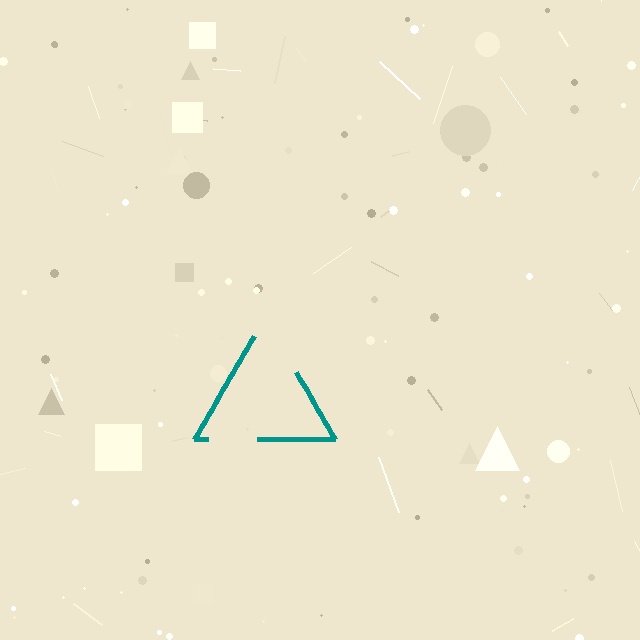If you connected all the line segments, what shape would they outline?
They would outline a triangle.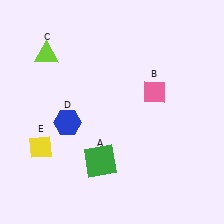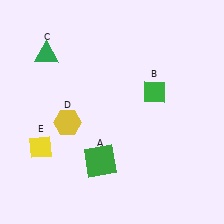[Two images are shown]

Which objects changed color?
B changed from pink to green. C changed from lime to green. D changed from blue to yellow.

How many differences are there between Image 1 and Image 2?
There are 3 differences between the two images.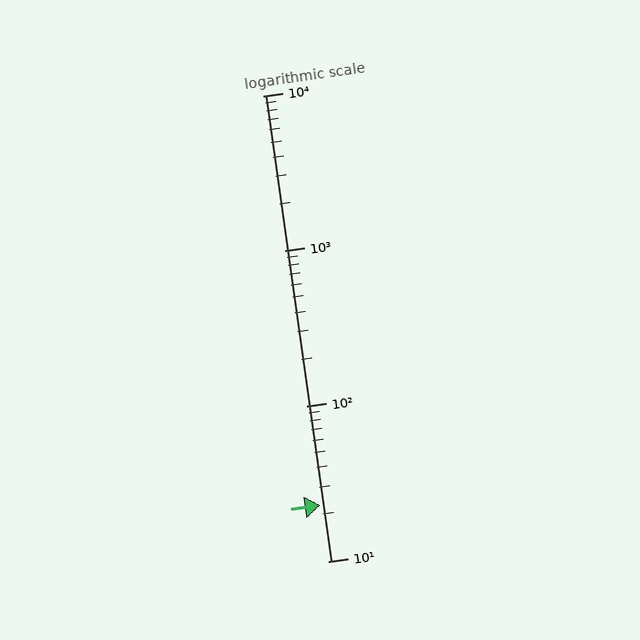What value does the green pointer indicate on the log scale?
The pointer indicates approximately 23.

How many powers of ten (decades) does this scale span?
The scale spans 3 decades, from 10 to 10000.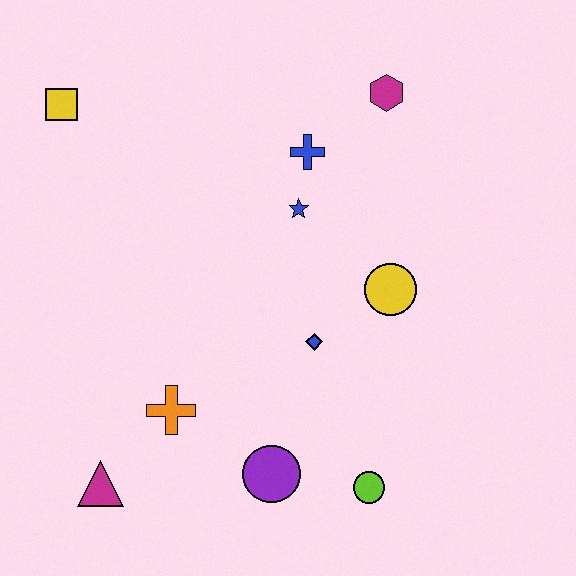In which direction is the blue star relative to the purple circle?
The blue star is above the purple circle.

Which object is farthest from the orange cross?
The magenta hexagon is farthest from the orange cross.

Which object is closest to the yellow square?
The blue cross is closest to the yellow square.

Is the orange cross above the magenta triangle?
Yes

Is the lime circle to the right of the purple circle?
Yes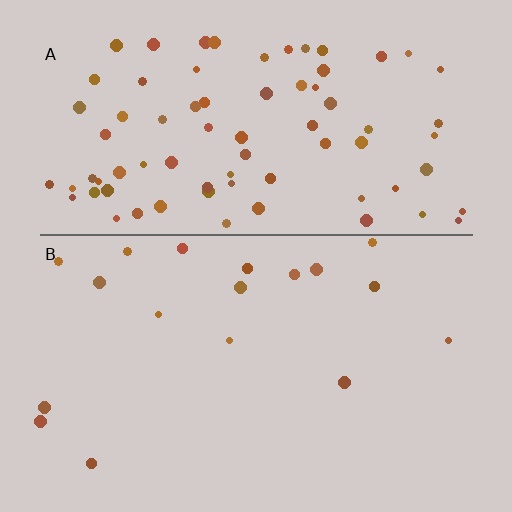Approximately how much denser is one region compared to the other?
Approximately 4.4× — region A over region B.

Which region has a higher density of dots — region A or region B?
A (the top).